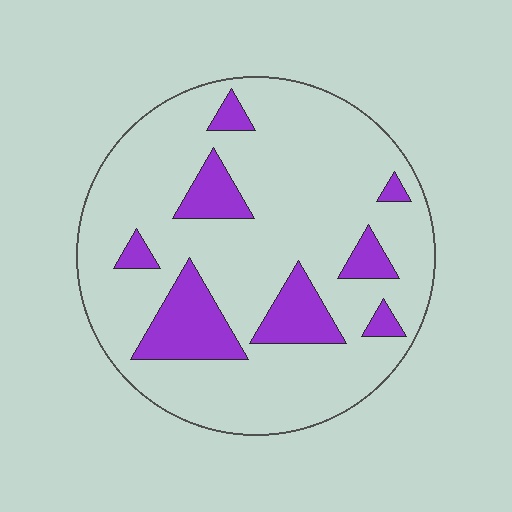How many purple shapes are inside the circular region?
8.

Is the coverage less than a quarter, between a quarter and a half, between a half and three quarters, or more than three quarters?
Less than a quarter.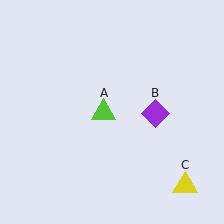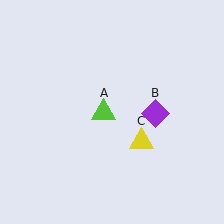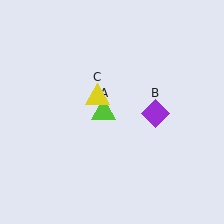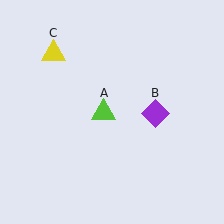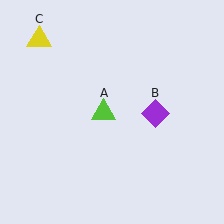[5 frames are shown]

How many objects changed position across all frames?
1 object changed position: yellow triangle (object C).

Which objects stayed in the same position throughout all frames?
Lime triangle (object A) and purple diamond (object B) remained stationary.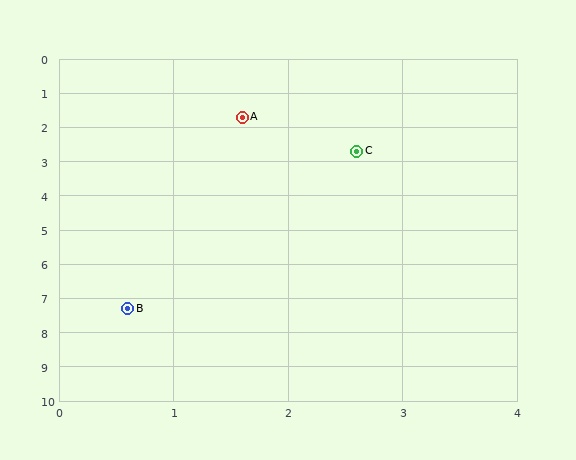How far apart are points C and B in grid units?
Points C and B are about 5.0 grid units apart.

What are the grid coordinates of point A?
Point A is at approximately (1.6, 1.7).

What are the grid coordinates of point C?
Point C is at approximately (2.6, 2.7).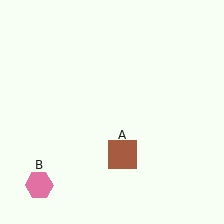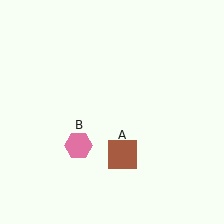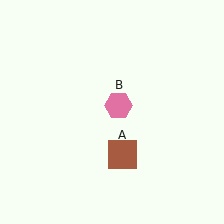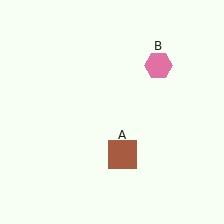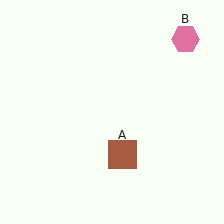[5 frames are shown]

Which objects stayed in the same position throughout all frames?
Brown square (object A) remained stationary.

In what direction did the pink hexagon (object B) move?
The pink hexagon (object B) moved up and to the right.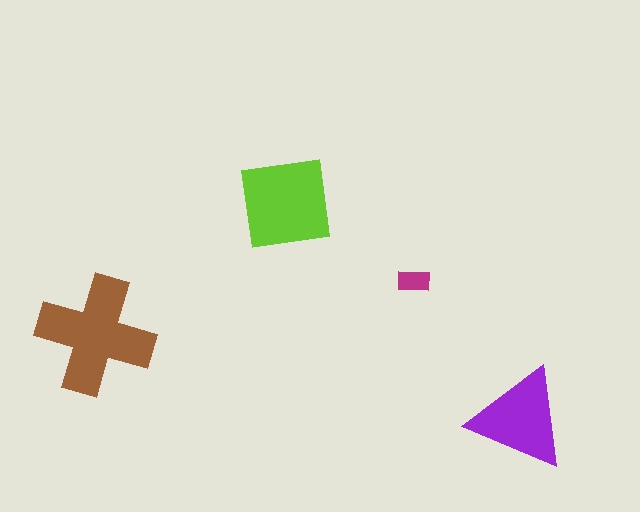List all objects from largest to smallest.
The brown cross, the lime square, the purple triangle, the magenta rectangle.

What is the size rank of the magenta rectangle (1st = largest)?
4th.